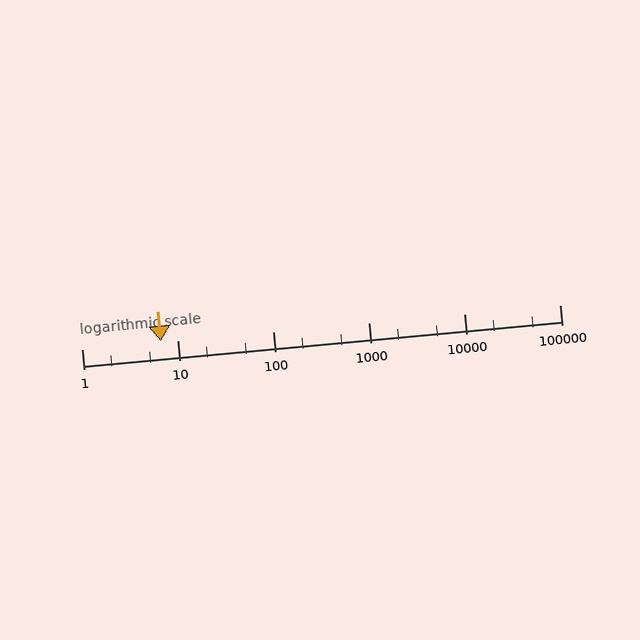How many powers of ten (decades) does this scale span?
The scale spans 5 decades, from 1 to 100000.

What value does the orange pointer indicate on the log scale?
The pointer indicates approximately 6.8.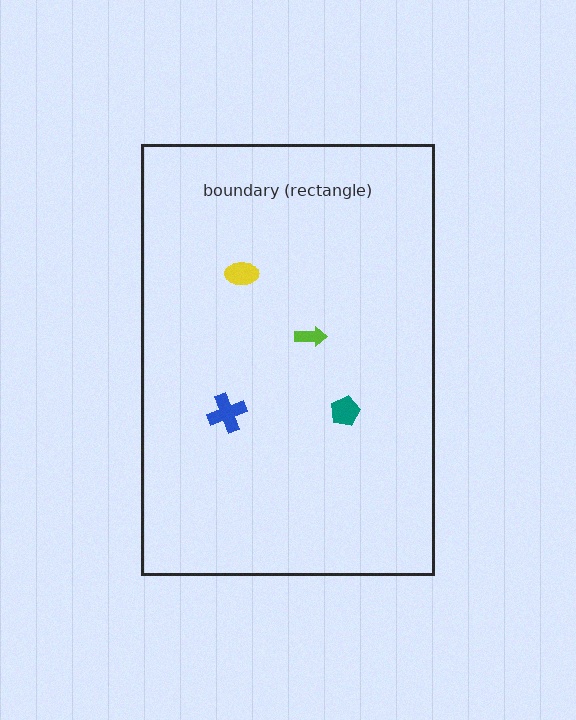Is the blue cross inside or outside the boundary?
Inside.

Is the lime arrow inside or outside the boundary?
Inside.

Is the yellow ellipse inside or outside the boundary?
Inside.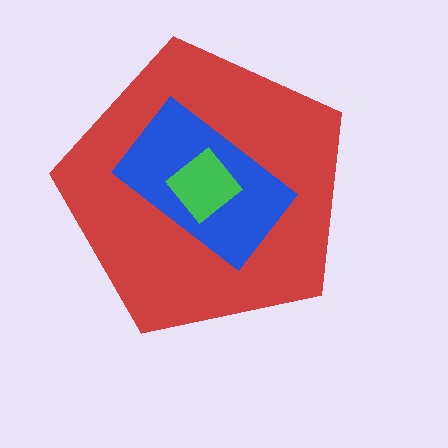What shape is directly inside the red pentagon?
The blue rectangle.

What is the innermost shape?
The green diamond.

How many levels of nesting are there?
3.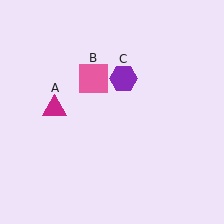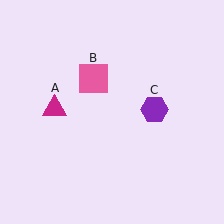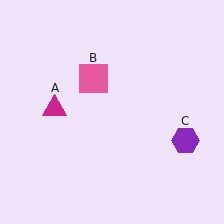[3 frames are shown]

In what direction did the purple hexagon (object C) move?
The purple hexagon (object C) moved down and to the right.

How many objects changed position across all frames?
1 object changed position: purple hexagon (object C).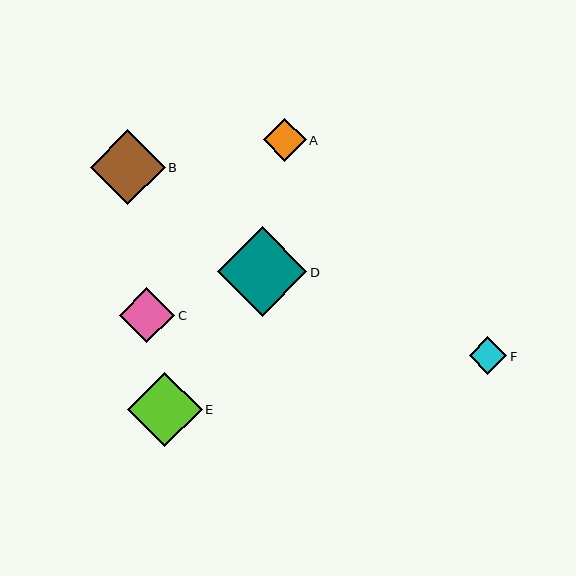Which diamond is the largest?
Diamond D is the largest with a size of approximately 89 pixels.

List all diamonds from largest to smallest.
From largest to smallest: D, B, E, C, A, F.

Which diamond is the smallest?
Diamond F is the smallest with a size of approximately 37 pixels.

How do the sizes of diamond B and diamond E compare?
Diamond B and diamond E are approximately the same size.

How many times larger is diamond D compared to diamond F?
Diamond D is approximately 2.4 times the size of diamond F.